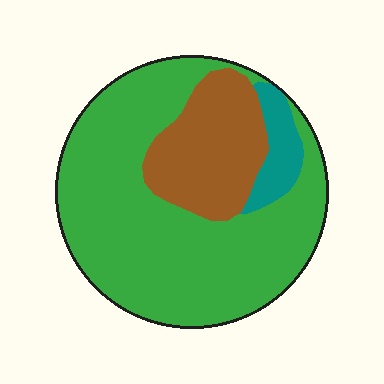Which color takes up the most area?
Green, at roughly 70%.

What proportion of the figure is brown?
Brown covers 22% of the figure.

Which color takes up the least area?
Teal, at roughly 5%.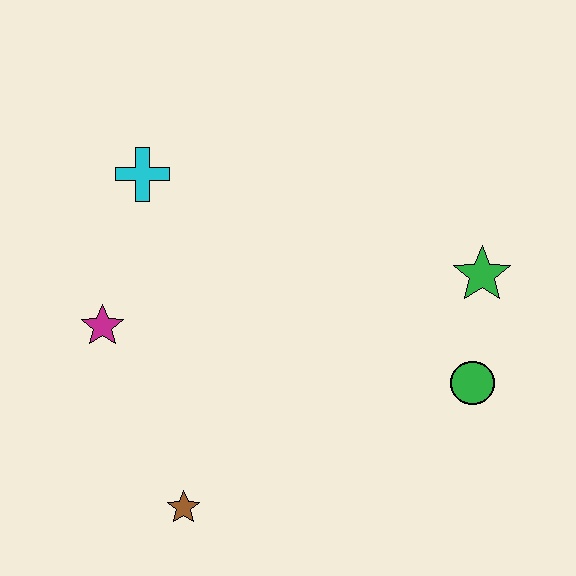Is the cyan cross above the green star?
Yes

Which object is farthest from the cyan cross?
The green circle is farthest from the cyan cross.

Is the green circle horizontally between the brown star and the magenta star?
No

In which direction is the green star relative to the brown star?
The green star is to the right of the brown star.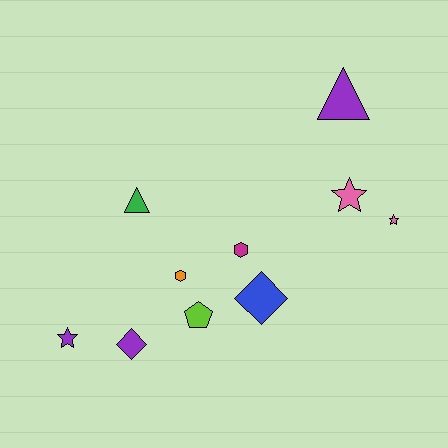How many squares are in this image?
There are no squares.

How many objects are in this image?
There are 10 objects.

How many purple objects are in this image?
There are 3 purple objects.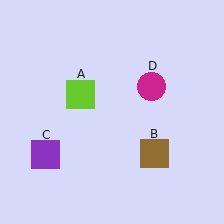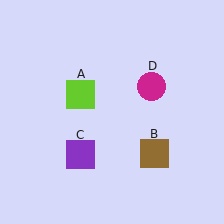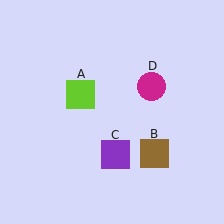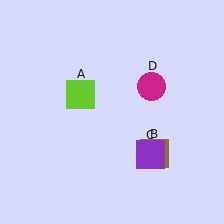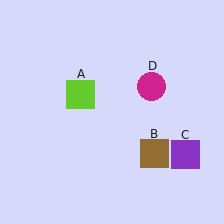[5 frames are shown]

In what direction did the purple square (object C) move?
The purple square (object C) moved right.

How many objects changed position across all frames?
1 object changed position: purple square (object C).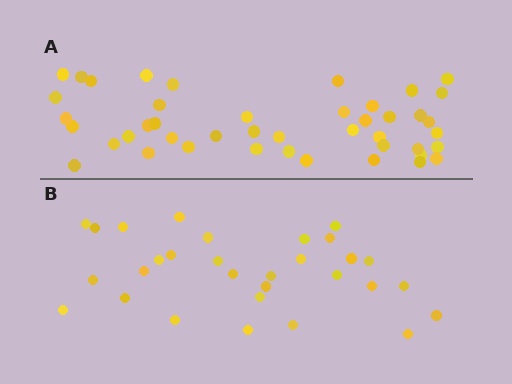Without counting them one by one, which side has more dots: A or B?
Region A (the top region) has more dots.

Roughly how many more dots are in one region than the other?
Region A has approximately 15 more dots than region B.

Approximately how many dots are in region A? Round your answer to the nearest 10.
About 40 dots. (The exact count is 44, which rounds to 40.)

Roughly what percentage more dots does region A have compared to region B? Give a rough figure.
About 45% more.